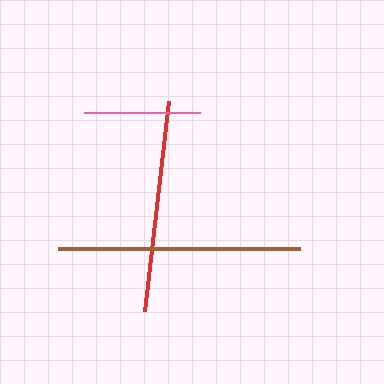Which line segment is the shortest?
The pink line is the shortest at approximately 116 pixels.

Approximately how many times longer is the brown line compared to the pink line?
The brown line is approximately 2.1 times the length of the pink line.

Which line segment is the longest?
The brown line is the longest at approximately 243 pixels.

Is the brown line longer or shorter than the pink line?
The brown line is longer than the pink line.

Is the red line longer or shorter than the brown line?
The brown line is longer than the red line.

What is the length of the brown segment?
The brown segment is approximately 243 pixels long.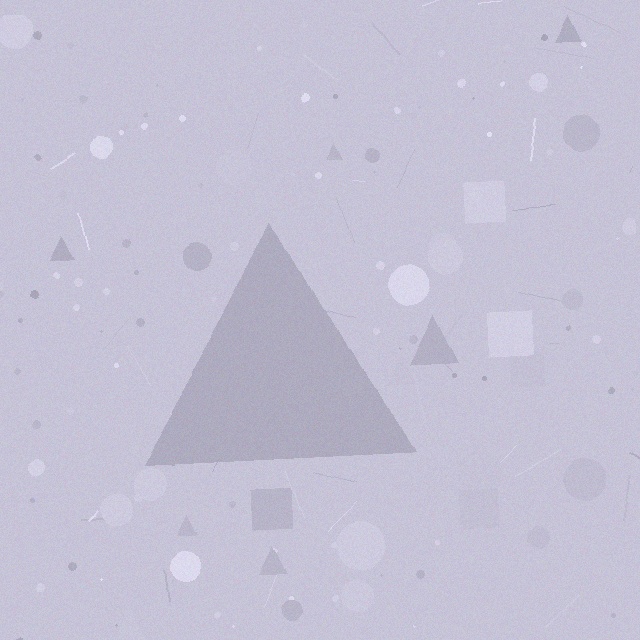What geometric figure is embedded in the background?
A triangle is embedded in the background.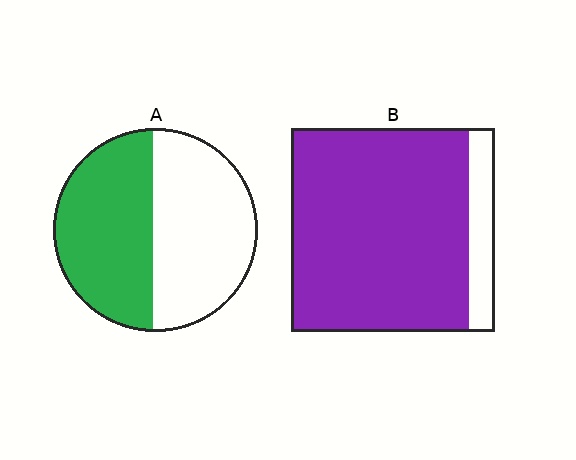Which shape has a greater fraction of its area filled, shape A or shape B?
Shape B.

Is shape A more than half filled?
Roughly half.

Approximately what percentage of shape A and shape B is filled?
A is approximately 50% and B is approximately 85%.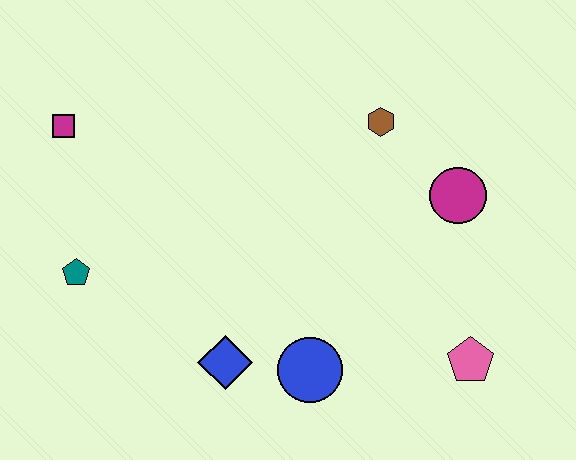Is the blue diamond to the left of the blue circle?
Yes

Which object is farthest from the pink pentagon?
The magenta square is farthest from the pink pentagon.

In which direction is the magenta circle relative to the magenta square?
The magenta circle is to the right of the magenta square.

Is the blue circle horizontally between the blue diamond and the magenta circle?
Yes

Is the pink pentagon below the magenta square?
Yes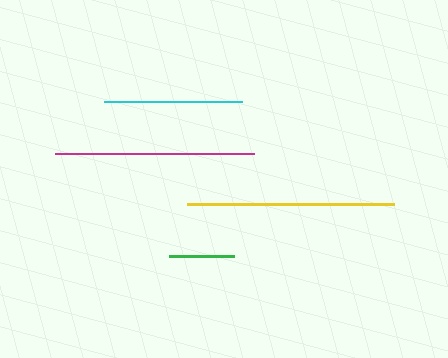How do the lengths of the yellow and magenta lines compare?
The yellow and magenta lines are approximately the same length.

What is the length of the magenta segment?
The magenta segment is approximately 198 pixels long.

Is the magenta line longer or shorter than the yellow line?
The yellow line is longer than the magenta line.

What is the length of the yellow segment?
The yellow segment is approximately 206 pixels long.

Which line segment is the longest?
The yellow line is the longest at approximately 206 pixels.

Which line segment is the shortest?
The green line is the shortest at approximately 64 pixels.